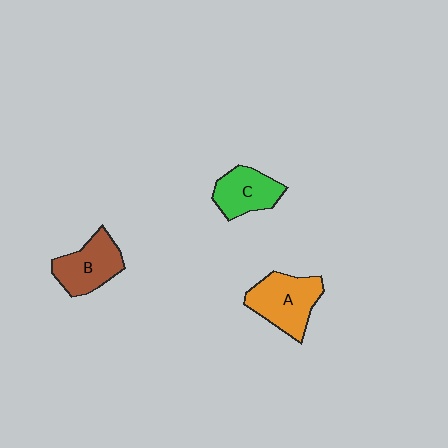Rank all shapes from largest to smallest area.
From largest to smallest: A (orange), B (brown), C (green).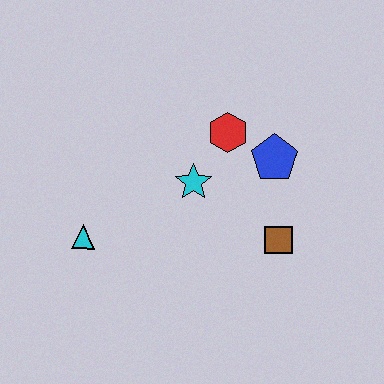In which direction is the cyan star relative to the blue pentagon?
The cyan star is to the left of the blue pentagon.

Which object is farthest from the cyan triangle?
The blue pentagon is farthest from the cyan triangle.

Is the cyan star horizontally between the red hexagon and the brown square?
No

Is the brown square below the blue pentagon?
Yes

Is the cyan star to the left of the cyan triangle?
No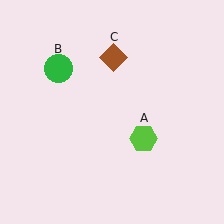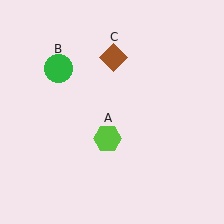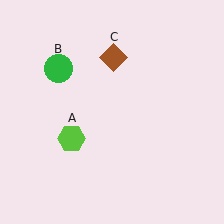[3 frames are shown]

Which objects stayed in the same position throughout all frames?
Green circle (object B) and brown diamond (object C) remained stationary.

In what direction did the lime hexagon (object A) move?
The lime hexagon (object A) moved left.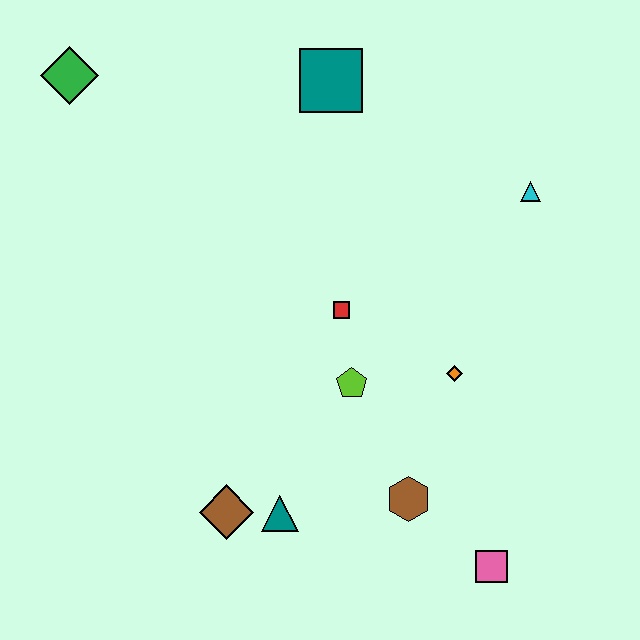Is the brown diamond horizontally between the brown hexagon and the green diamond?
Yes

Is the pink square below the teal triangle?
Yes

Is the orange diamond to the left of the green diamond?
No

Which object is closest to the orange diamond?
The lime pentagon is closest to the orange diamond.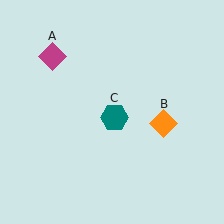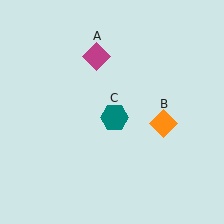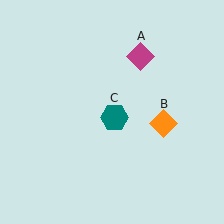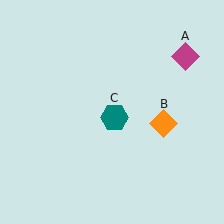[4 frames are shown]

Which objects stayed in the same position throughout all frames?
Orange diamond (object B) and teal hexagon (object C) remained stationary.